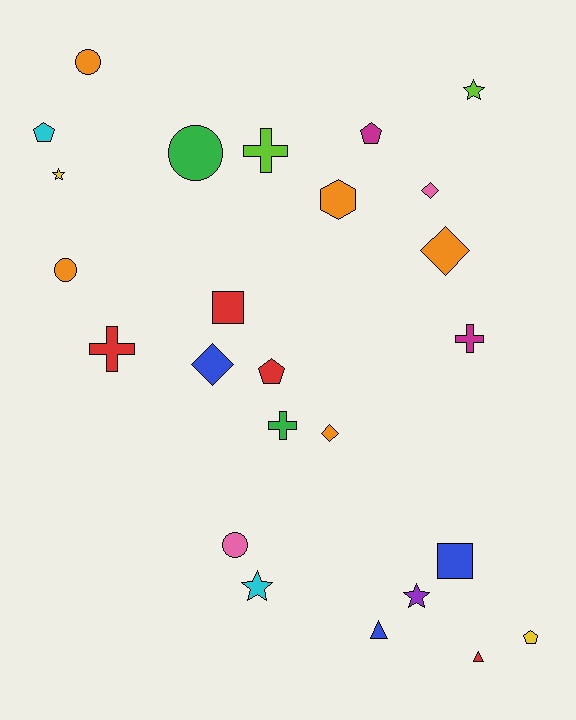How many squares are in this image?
There are 2 squares.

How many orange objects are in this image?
There are 5 orange objects.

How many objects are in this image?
There are 25 objects.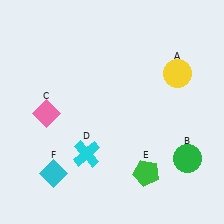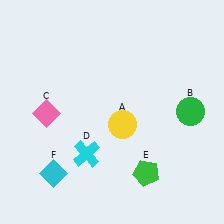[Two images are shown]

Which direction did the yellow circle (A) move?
The yellow circle (A) moved left.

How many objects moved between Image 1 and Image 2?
2 objects moved between the two images.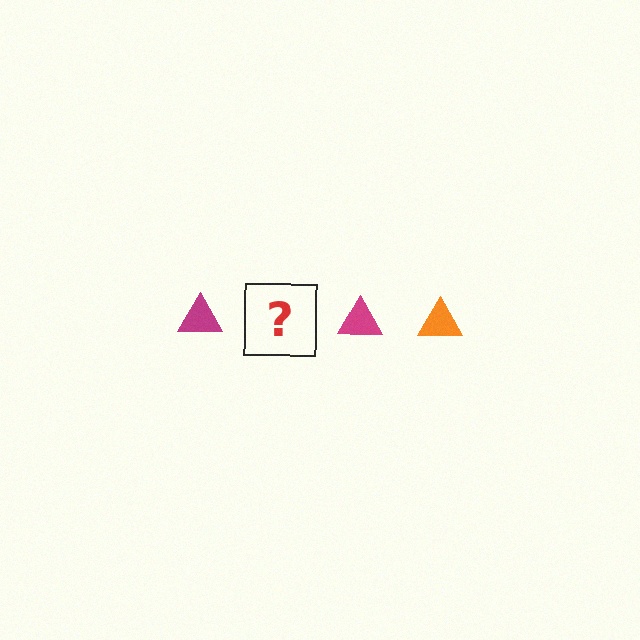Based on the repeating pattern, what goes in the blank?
The blank should be an orange triangle.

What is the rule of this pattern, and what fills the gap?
The rule is that the pattern cycles through magenta, orange triangles. The gap should be filled with an orange triangle.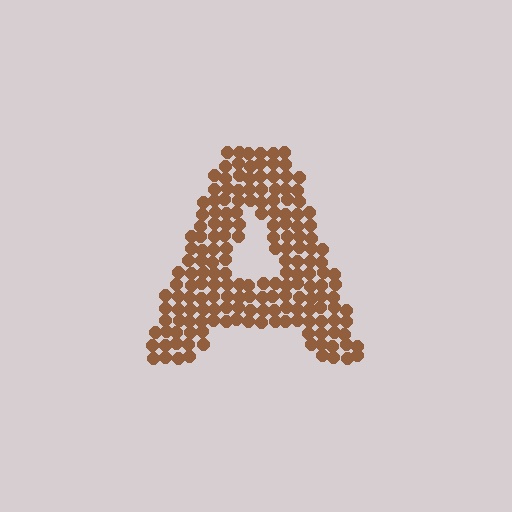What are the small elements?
The small elements are circles.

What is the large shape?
The large shape is the letter A.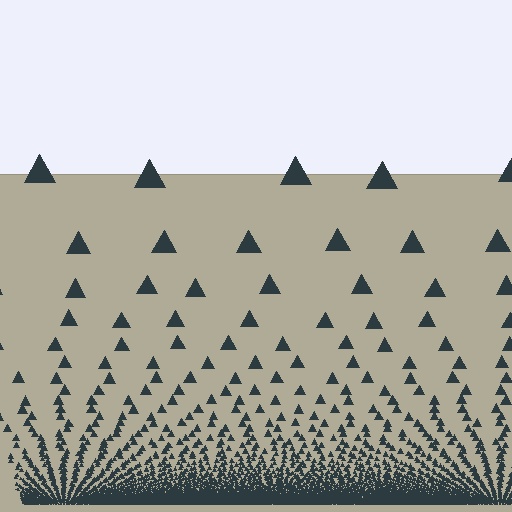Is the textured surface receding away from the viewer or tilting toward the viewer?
The surface appears to tilt toward the viewer. Texture elements get larger and sparser toward the top.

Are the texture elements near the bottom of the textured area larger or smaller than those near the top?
Smaller. The gradient is inverted — elements near the bottom are smaller and denser.